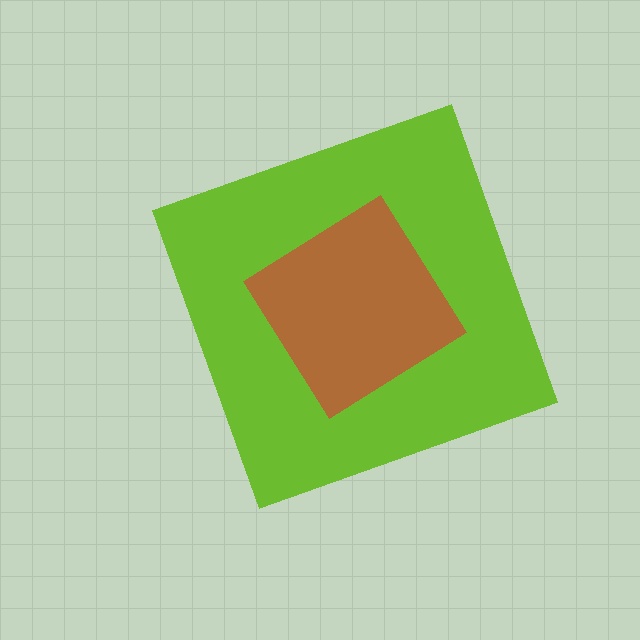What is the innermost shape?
The brown diamond.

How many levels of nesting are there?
2.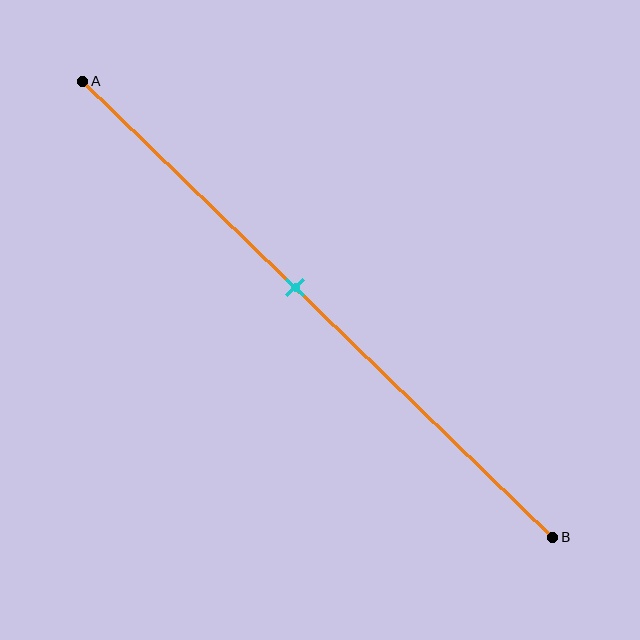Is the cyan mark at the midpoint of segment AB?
No, the mark is at about 45% from A, not at the 50% midpoint.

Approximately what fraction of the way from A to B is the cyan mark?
The cyan mark is approximately 45% of the way from A to B.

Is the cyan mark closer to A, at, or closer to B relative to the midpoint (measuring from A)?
The cyan mark is closer to point A than the midpoint of segment AB.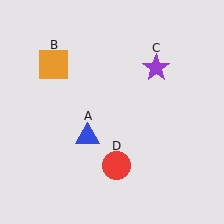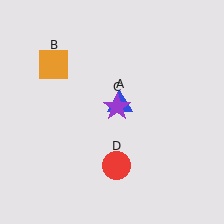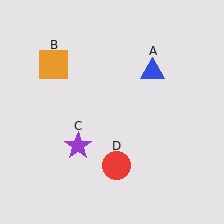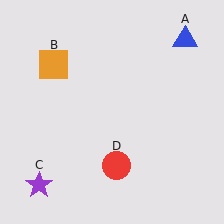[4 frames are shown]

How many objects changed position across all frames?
2 objects changed position: blue triangle (object A), purple star (object C).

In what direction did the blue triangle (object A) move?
The blue triangle (object A) moved up and to the right.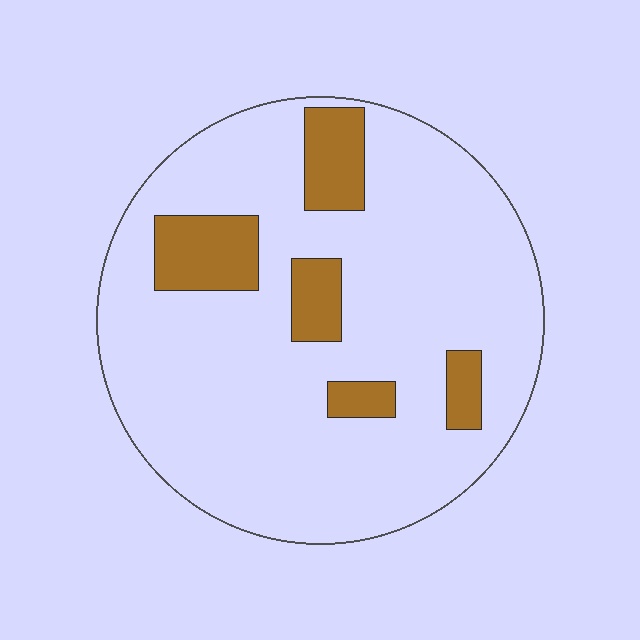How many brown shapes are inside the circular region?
5.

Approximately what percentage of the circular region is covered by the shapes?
Approximately 15%.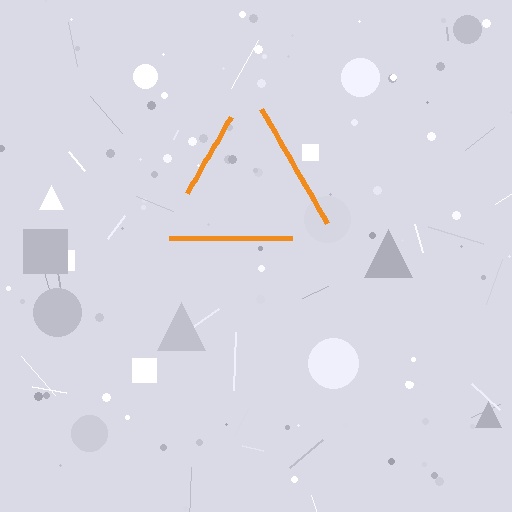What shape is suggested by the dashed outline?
The dashed outline suggests a triangle.